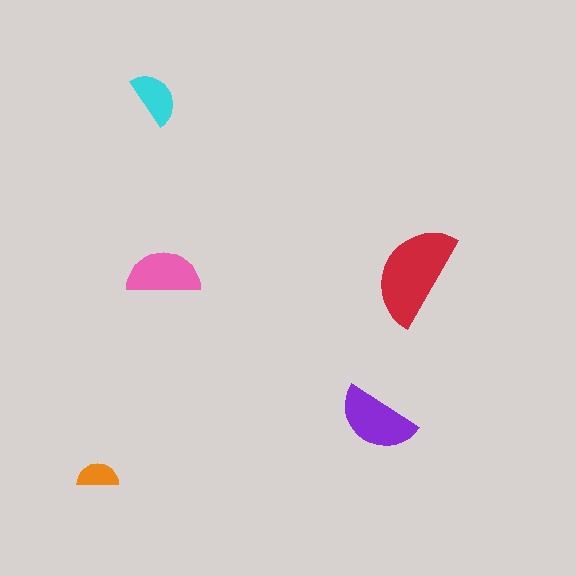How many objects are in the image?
There are 5 objects in the image.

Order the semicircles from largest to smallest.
the red one, the purple one, the pink one, the cyan one, the orange one.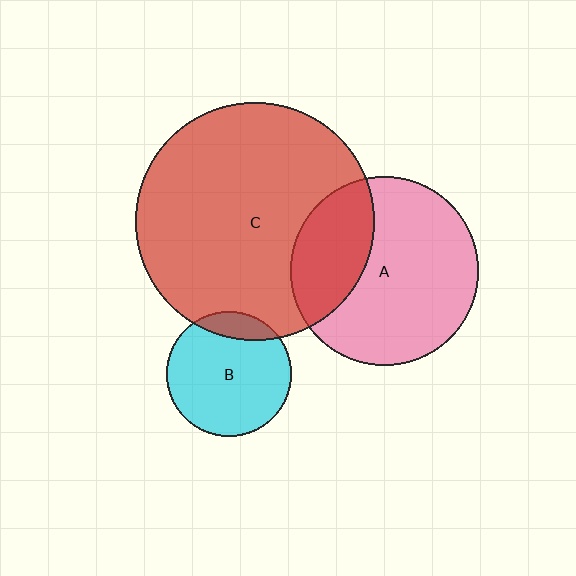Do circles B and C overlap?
Yes.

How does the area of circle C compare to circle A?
Approximately 1.6 times.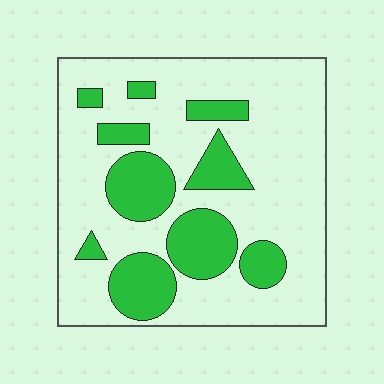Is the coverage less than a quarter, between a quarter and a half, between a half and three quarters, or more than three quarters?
Between a quarter and a half.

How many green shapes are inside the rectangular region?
10.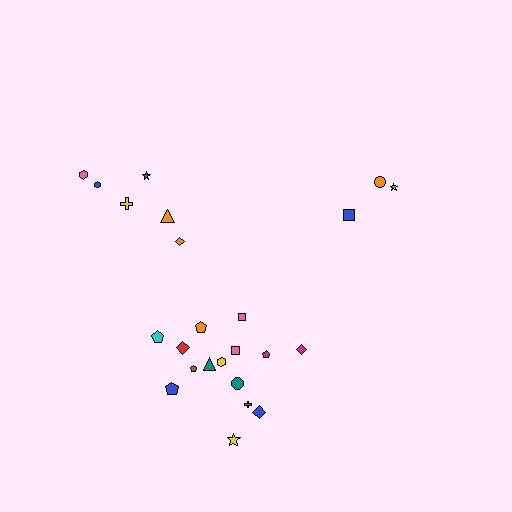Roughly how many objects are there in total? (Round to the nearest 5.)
Roughly 25 objects in total.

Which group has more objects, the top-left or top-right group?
The top-left group.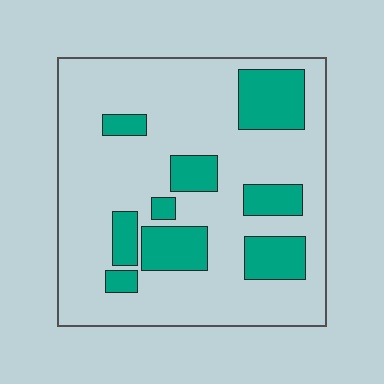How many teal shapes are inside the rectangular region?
9.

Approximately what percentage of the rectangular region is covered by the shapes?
Approximately 25%.